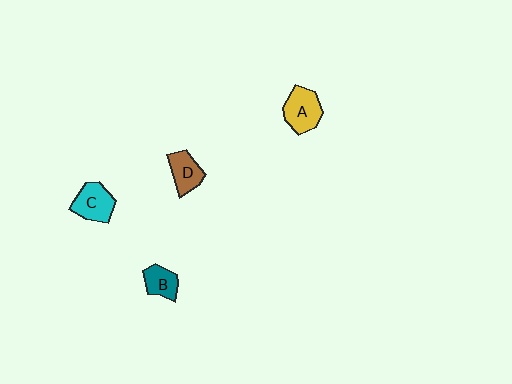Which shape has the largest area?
Shape A (yellow).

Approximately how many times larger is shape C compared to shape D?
Approximately 1.2 times.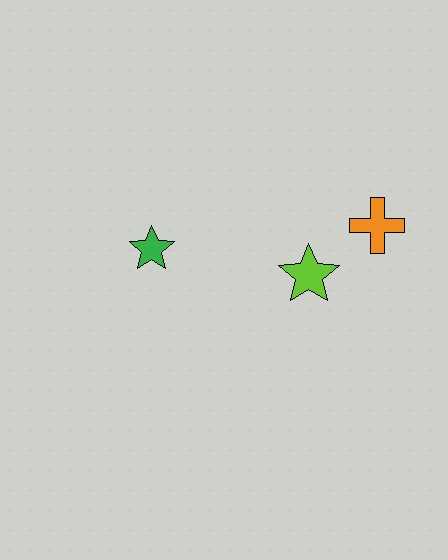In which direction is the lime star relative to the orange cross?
The lime star is to the left of the orange cross.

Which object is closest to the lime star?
The orange cross is closest to the lime star.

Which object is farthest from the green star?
The orange cross is farthest from the green star.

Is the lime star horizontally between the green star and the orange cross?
Yes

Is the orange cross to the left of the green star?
No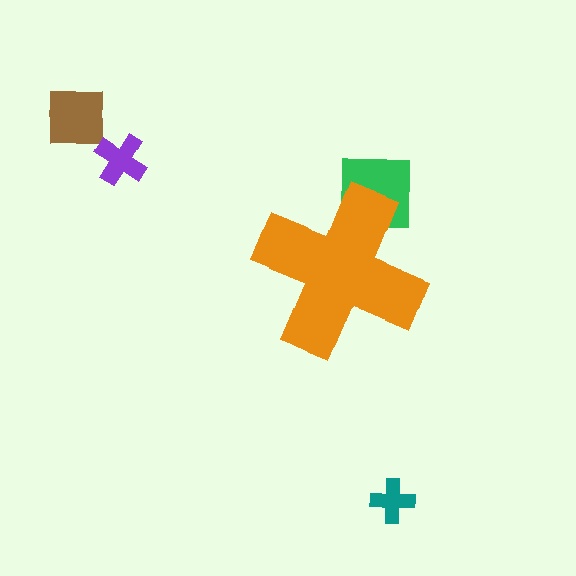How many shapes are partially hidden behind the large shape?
1 shape is partially hidden.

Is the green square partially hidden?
Yes, the green square is partially hidden behind the orange cross.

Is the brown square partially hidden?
No, the brown square is fully visible.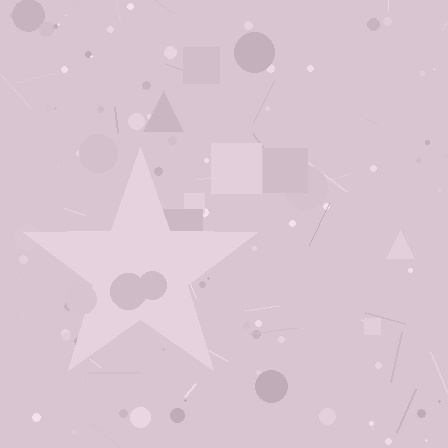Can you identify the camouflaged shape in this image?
The camouflaged shape is a star.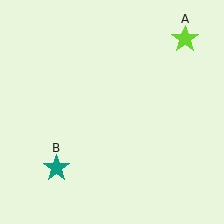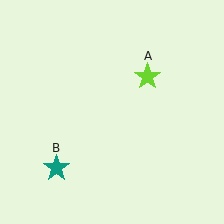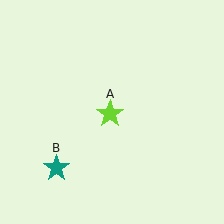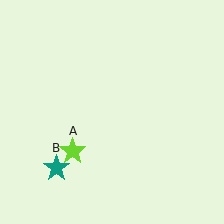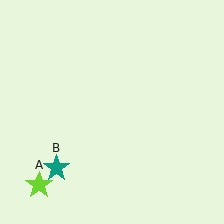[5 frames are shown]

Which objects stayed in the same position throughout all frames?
Teal star (object B) remained stationary.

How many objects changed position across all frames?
1 object changed position: lime star (object A).